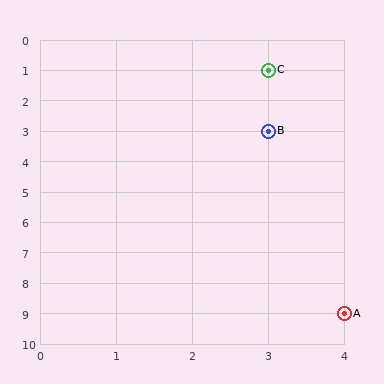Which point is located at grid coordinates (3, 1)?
Point C is at (3, 1).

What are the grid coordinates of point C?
Point C is at grid coordinates (3, 1).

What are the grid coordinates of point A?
Point A is at grid coordinates (4, 9).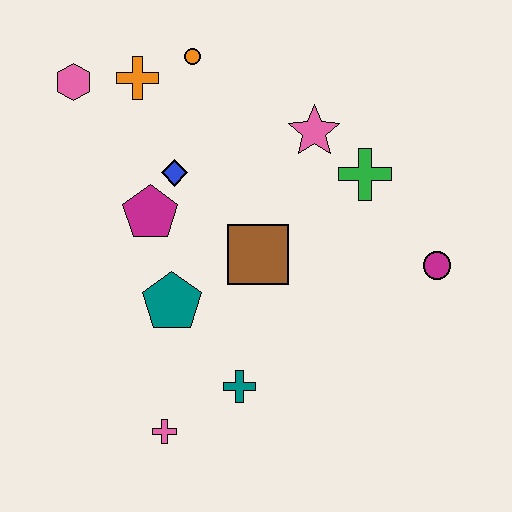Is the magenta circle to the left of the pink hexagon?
No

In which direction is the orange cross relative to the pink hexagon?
The orange cross is to the right of the pink hexagon.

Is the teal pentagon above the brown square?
No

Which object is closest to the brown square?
The teal pentagon is closest to the brown square.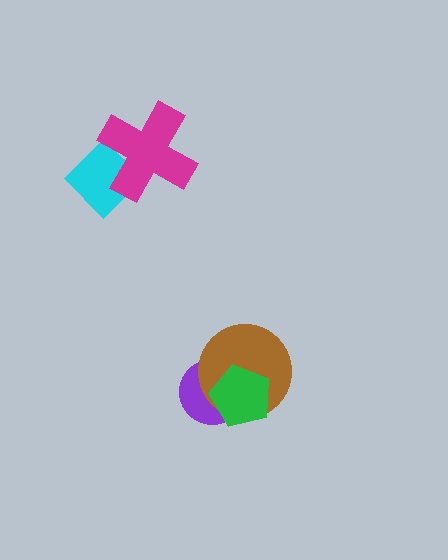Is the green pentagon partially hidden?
No, no other shape covers it.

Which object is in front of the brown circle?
The green pentagon is in front of the brown circle.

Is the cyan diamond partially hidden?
Yes, it is partially covered by another shape.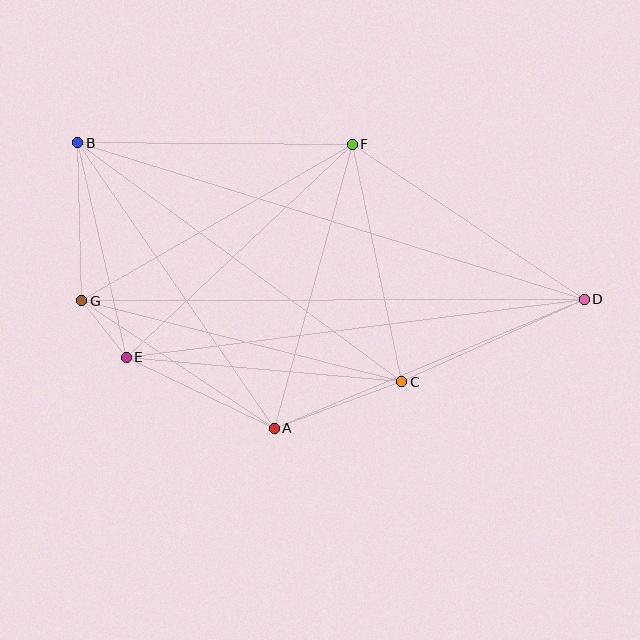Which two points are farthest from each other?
Points B and D are farthest from each other.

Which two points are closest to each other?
Points E and G are closest to each other.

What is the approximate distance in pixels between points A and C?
The distance between A and C is approximately 136 pixels.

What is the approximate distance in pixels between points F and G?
The distance between F and G is approximately 312 pixels.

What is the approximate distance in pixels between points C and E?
The distance between C and E is approximately 277 pixels.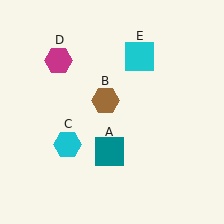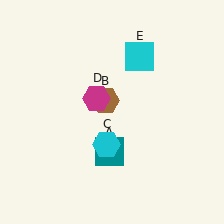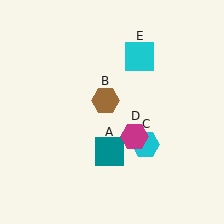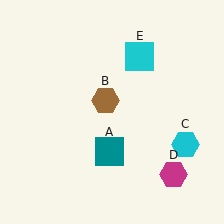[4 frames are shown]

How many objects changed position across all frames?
2 objects changed position: cyan hexagon (object C), magenta hexagon (object D).